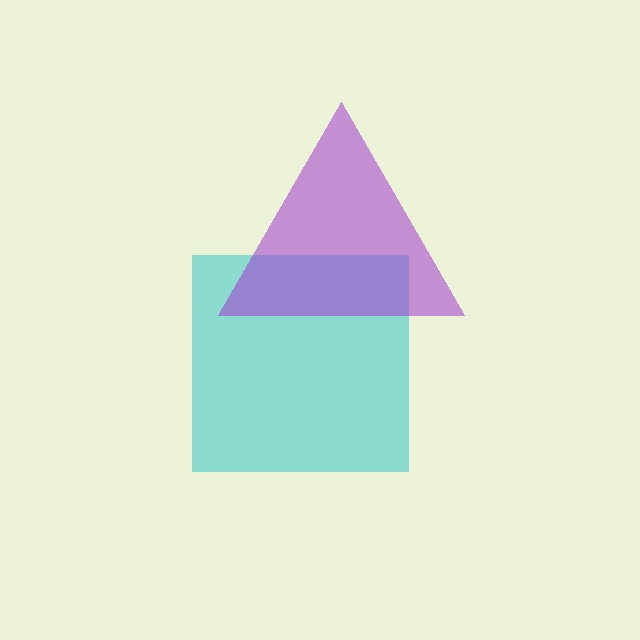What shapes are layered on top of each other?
The layered shapes are: a cyan square, a purple triangle.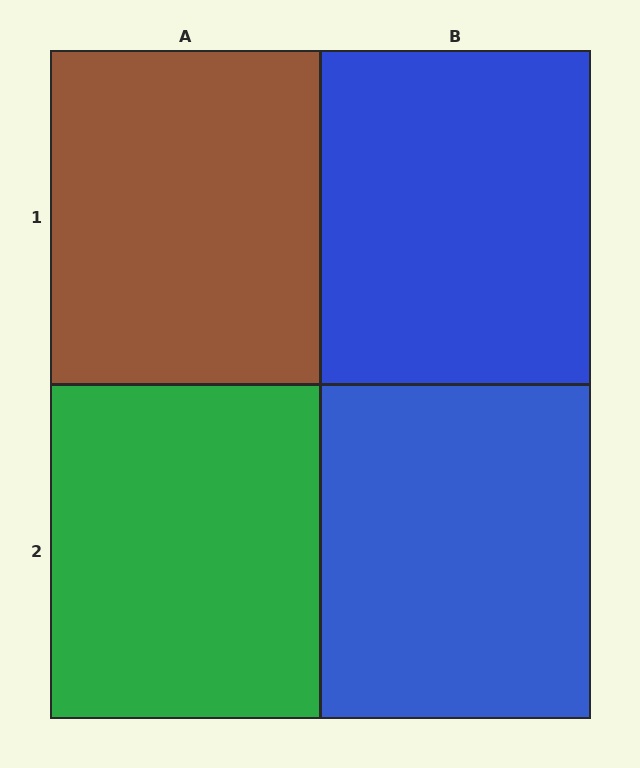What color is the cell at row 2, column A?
Green.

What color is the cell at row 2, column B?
Blue.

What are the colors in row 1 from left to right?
Brown, blue.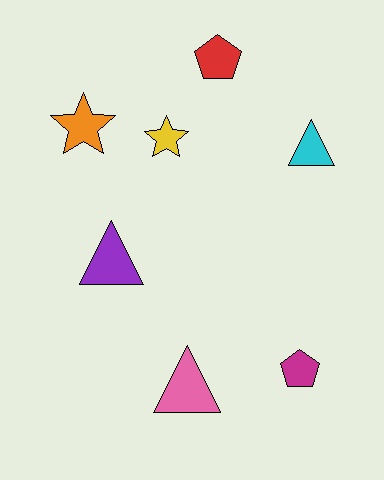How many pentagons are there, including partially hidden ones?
There are 2 pentagons.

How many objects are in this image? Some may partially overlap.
There are 7 objects.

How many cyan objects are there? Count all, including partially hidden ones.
There is 1 cyan object.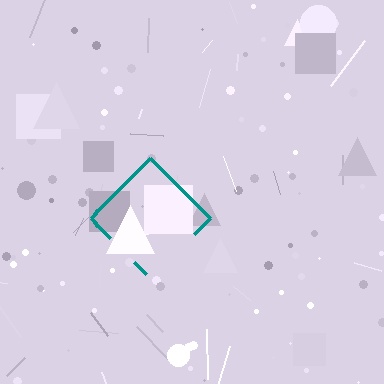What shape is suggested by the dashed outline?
The dashed outline suggests a diamond.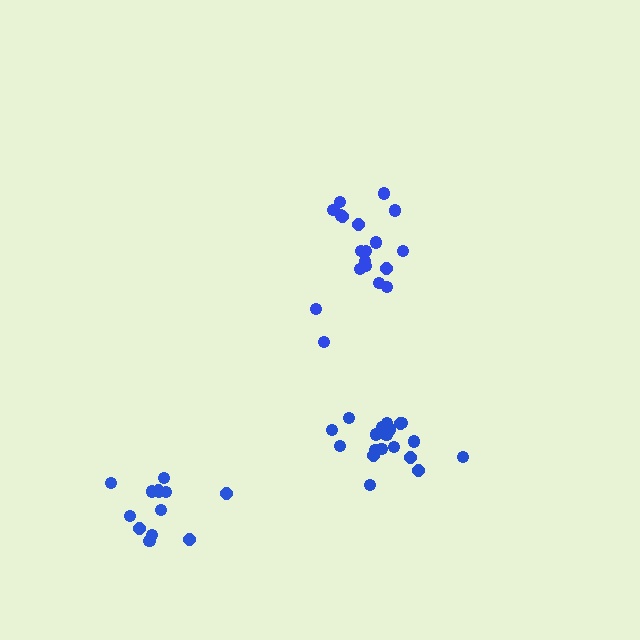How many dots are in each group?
Group 1: 13 dots, Group 2: 19 dots, Group 3: 19 dots (51 total).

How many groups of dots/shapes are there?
There are 3 groups.